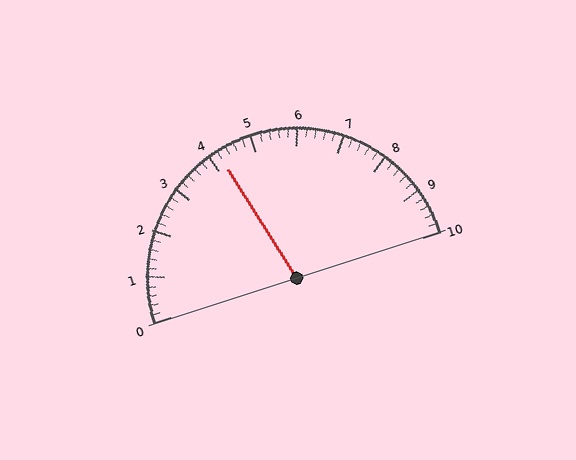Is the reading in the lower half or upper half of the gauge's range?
The reading is in the lower half of the range (0 to 10).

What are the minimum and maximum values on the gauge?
The gauge ranges from 0 to 10.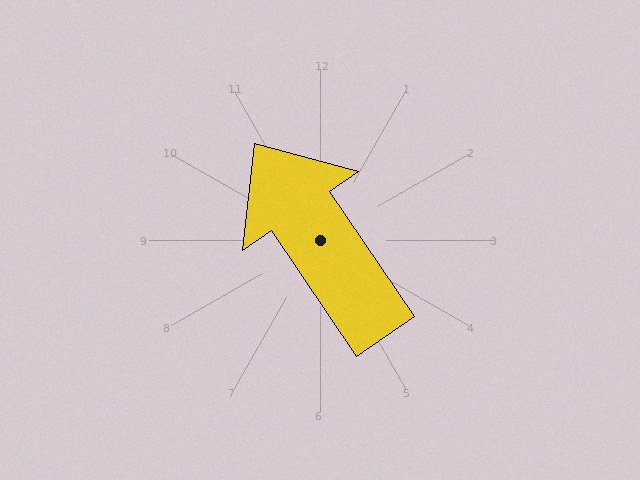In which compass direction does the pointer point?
Northwest.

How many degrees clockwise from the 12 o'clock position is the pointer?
Approximately 326 degrees.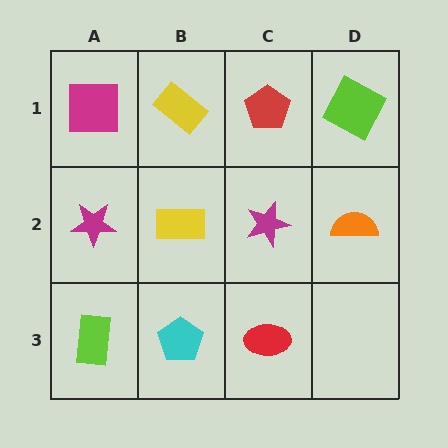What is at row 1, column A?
A magenta square.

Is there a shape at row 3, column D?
No, that cell is empty.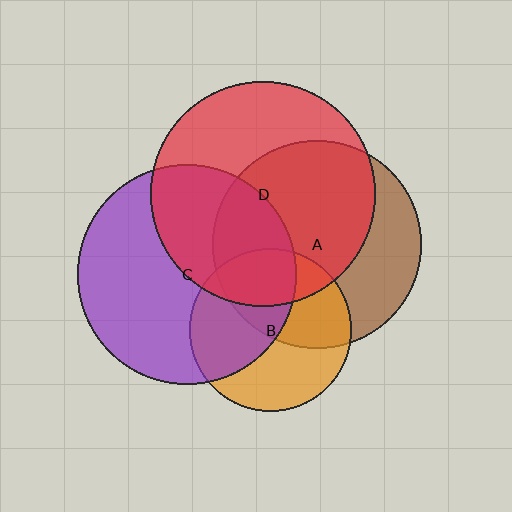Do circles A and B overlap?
Yes.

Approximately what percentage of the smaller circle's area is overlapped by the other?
Approximately 45%.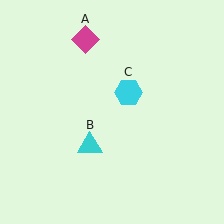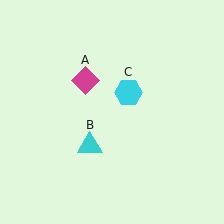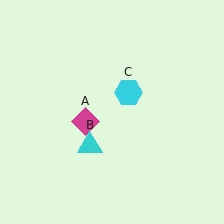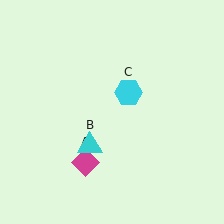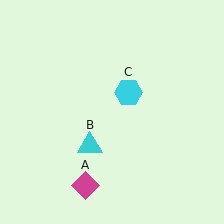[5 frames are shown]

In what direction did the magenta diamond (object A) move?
The magenta diamond (object A) moved down.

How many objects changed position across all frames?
1 object changed position: magenta diamond (object A).